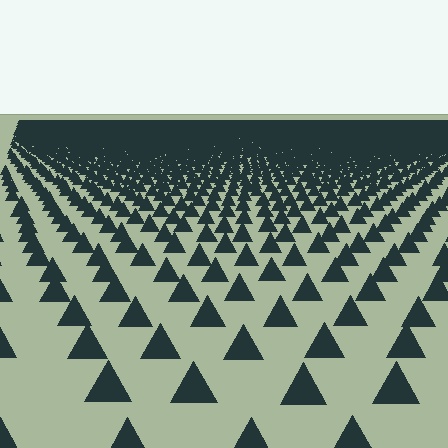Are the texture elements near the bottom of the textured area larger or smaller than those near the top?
Larger. Near the bottom, elements are closer to the viewer and appear at a bigger on-screen size.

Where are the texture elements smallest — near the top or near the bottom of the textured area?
Near the top.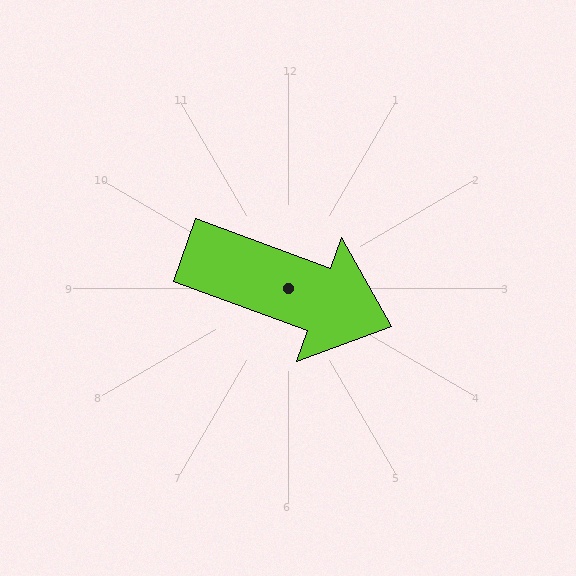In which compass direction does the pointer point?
East.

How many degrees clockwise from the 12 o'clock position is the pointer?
Approximately 110 degrees.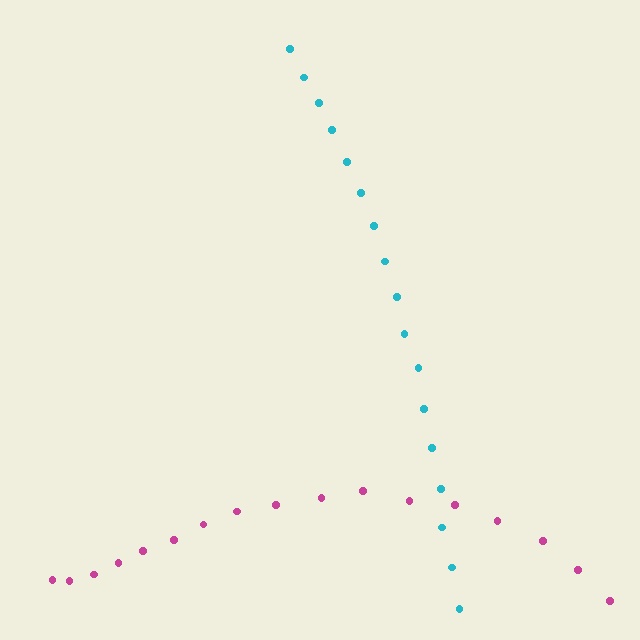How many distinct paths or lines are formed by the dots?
There are 2 distinct paths.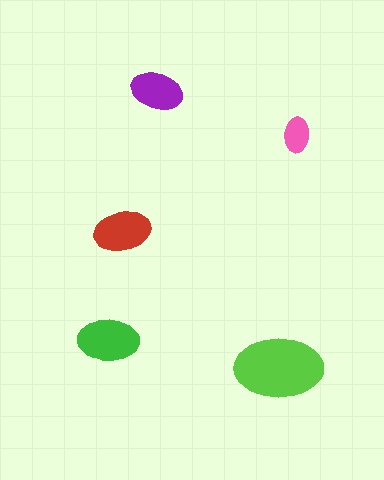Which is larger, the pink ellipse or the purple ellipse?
The purple one.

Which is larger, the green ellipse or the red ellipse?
The green one.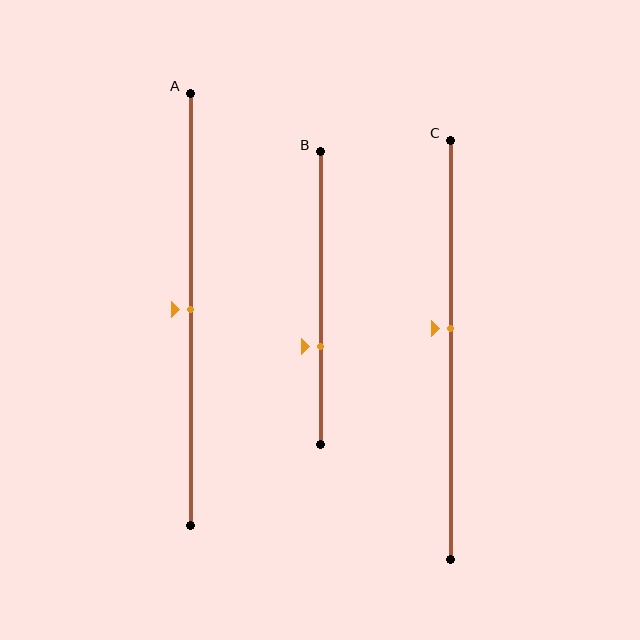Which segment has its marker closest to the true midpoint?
Segment A has its marker closest to the true midpoint.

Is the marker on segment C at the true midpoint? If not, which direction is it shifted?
No, the marker on segment C is shifted upward by about 5% of the segment length.